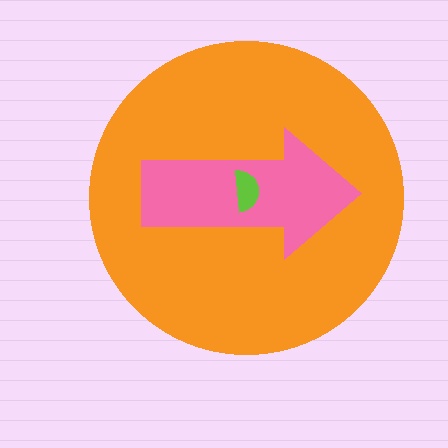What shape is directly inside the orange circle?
The pink arrow.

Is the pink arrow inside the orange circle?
Yes.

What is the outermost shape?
The orange circle.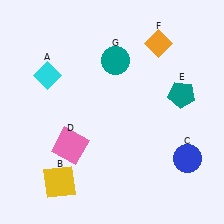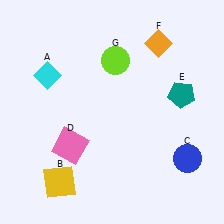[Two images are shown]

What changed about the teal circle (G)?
In Image 1, G is teal. In Image 2, it changed to lime.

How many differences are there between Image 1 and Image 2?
There is 1 difference between the two images.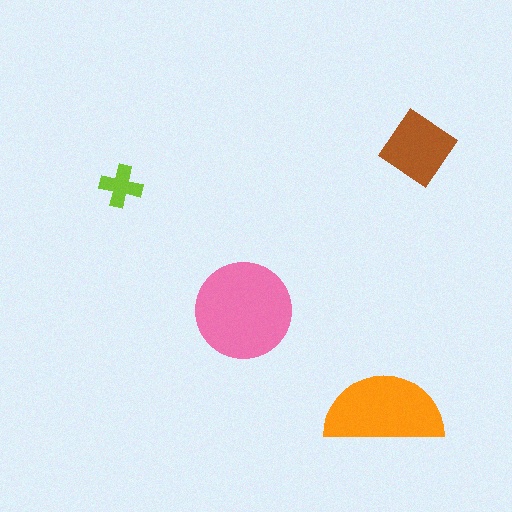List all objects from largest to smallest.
The pink circle, the orange semicircle, the brown diamond, the lime cross.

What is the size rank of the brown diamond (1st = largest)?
3rd.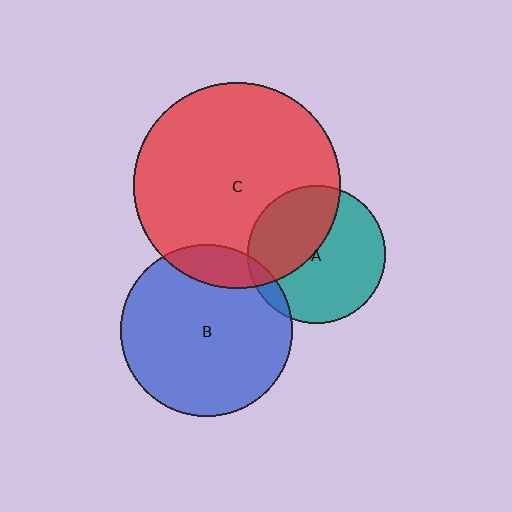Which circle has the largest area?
Circle C (red).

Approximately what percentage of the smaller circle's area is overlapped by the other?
Approximately 10%.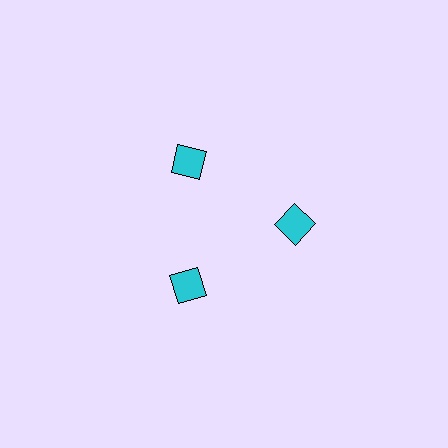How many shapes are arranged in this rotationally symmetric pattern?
There are 3 shapes, arranged in 3 groups of 1.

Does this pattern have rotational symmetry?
Yes, this pattern has 3-fold rotational symmetry. It looks the same after rotating 120 degrees around the center.